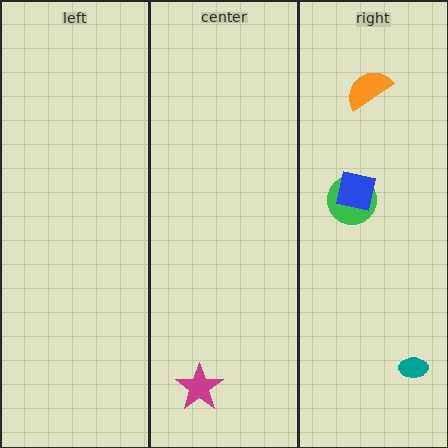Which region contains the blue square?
The right region.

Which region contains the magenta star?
The center region.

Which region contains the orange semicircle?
The right region.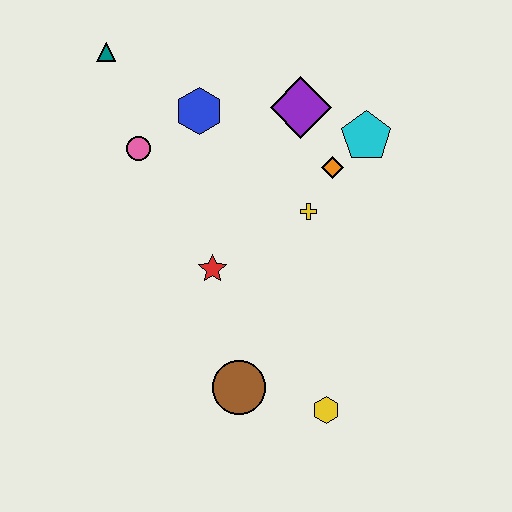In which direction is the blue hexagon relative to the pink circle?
The blue hexagon is to the right of the pink circle.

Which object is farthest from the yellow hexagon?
The teal triangle is farthest from the yellow hexagon.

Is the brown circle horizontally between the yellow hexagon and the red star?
Yes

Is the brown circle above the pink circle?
No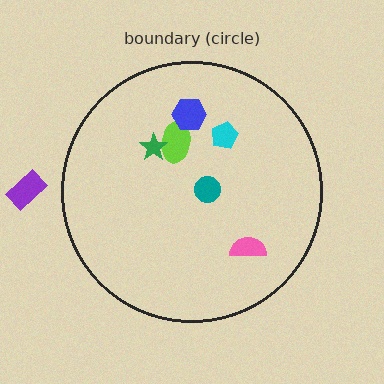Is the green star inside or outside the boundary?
Inside.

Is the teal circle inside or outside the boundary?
Inside.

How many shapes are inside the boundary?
6 inside, 1 outside.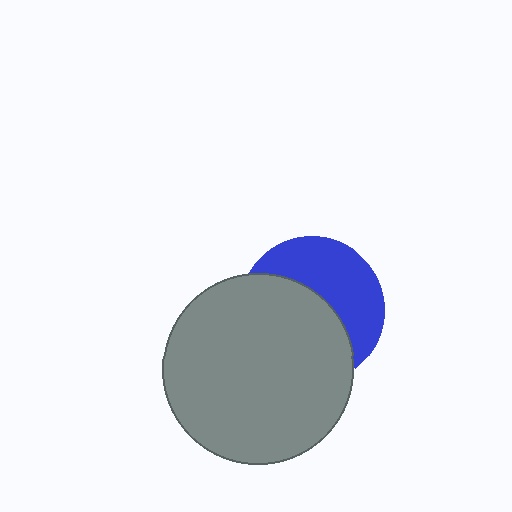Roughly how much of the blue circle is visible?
A small part of it is visible (roughly 45%).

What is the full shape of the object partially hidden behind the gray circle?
The partially hidden object is a blue circle.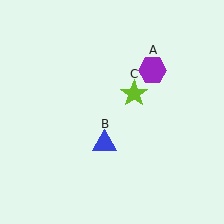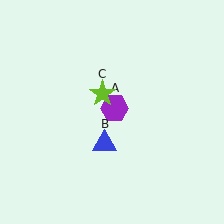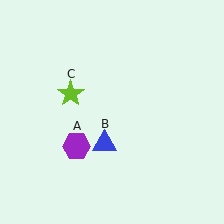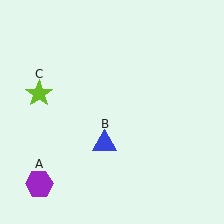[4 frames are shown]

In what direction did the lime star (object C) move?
The lime star (object C) moved left.